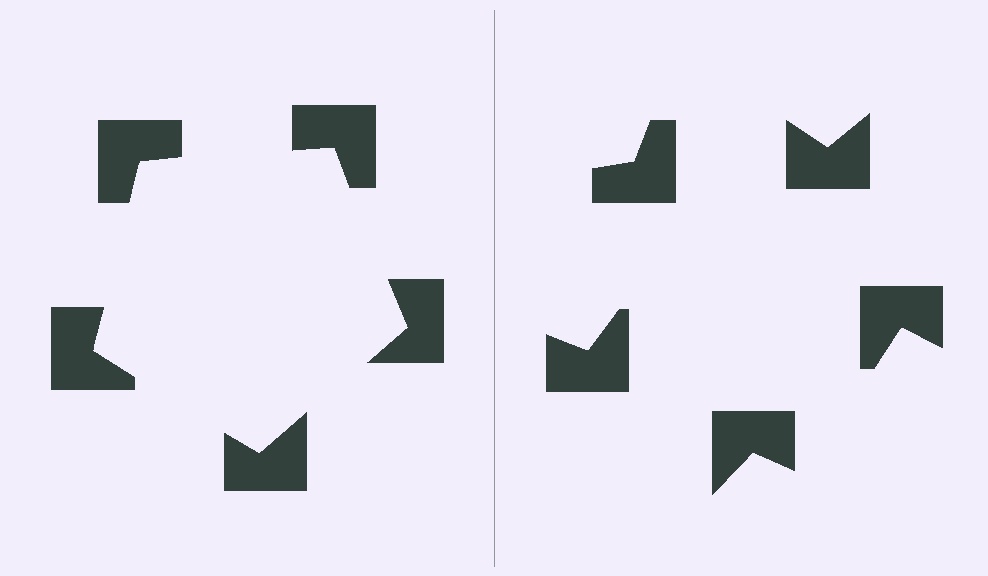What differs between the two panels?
The notched squares are positioned identically on both sides; only the wedge orientations differ. On the left they align to a pentagon; on the right they are misaligned.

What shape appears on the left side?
An illusory pentagon.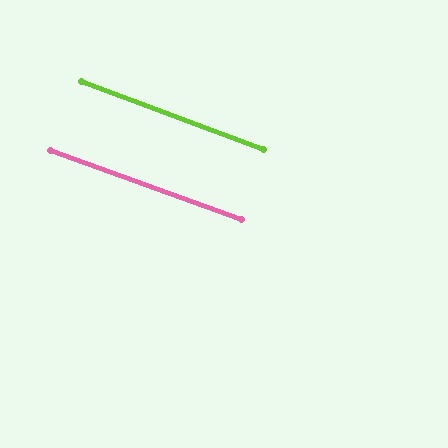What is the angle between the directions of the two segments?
Approximately 1 degree.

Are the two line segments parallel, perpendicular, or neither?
Parallel — their directions differ by only 0.5°.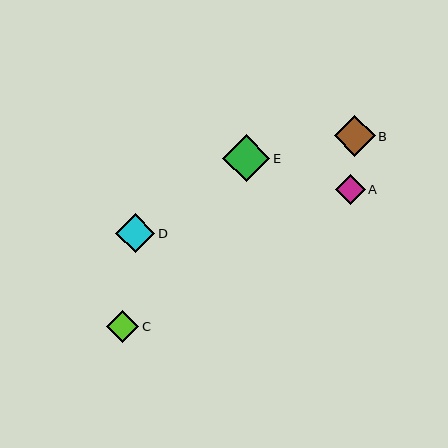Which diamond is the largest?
Diamond E is the largest with a size of approximately 47 pixels.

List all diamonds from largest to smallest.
From largest to smallest: E, B, D, C, A.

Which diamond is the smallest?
Diamond A is the smallest with a size of approximately 30 pixels.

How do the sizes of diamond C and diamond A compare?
Diamond C and diamond A are approximately the same size.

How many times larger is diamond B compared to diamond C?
Diamond B is approximately 1.3 times the size of diamond C.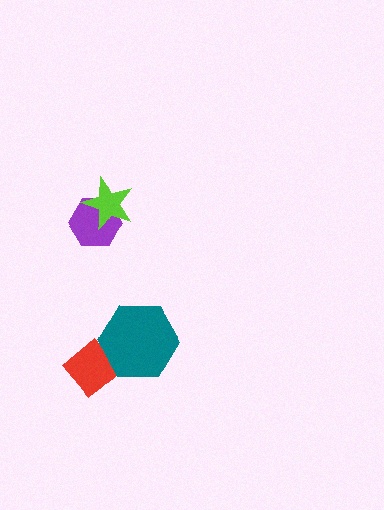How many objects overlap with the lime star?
1 object overlaps with the lime star.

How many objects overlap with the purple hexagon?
1 object overlaps with the purple hexagon.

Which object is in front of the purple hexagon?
The lime star is in front of the purple hexagon.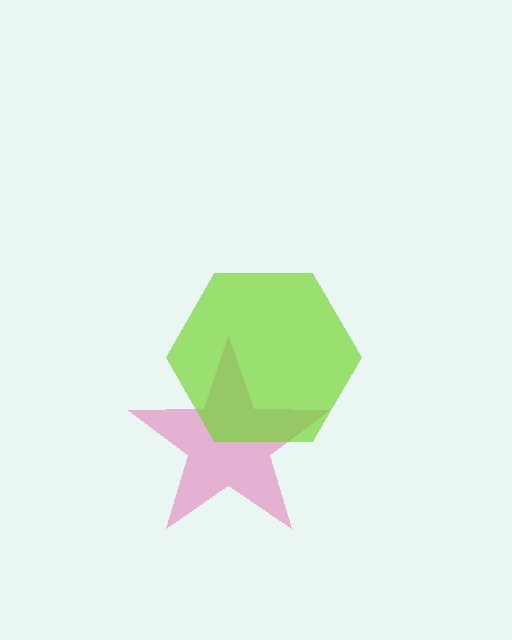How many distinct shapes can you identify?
There are 2 distinct shapes: a pink star, a lime hexagon.